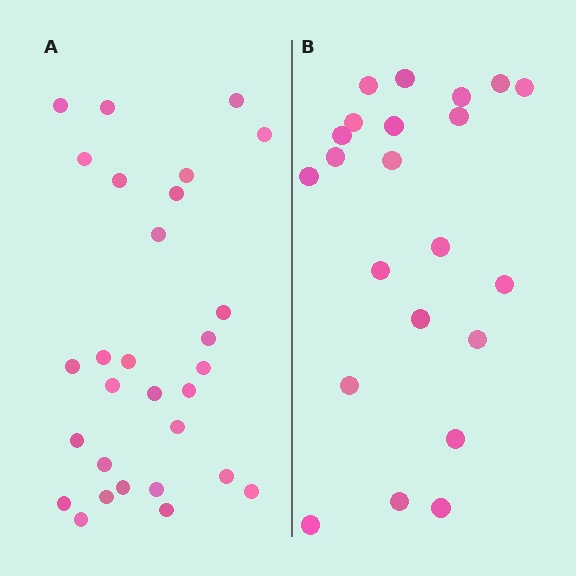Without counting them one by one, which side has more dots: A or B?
Region A (the left region) has more dots.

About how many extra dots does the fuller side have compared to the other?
Region A has roughly 8 or so more dots than region B.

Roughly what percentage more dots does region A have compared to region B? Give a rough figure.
About 30% more.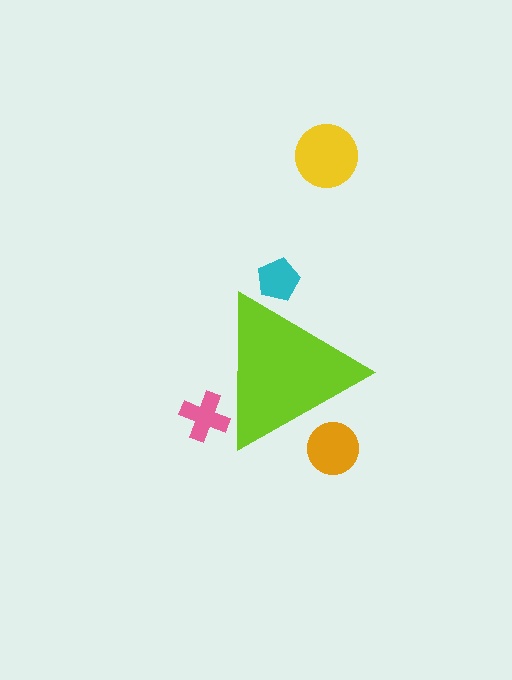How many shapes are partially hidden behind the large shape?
3 shapes are partially hidden.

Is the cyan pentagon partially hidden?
Yes, the cyan pentagon is partially hidden behind the lime triangle.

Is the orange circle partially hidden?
Yes, the orange circle is partially hidden behind the lime triangle.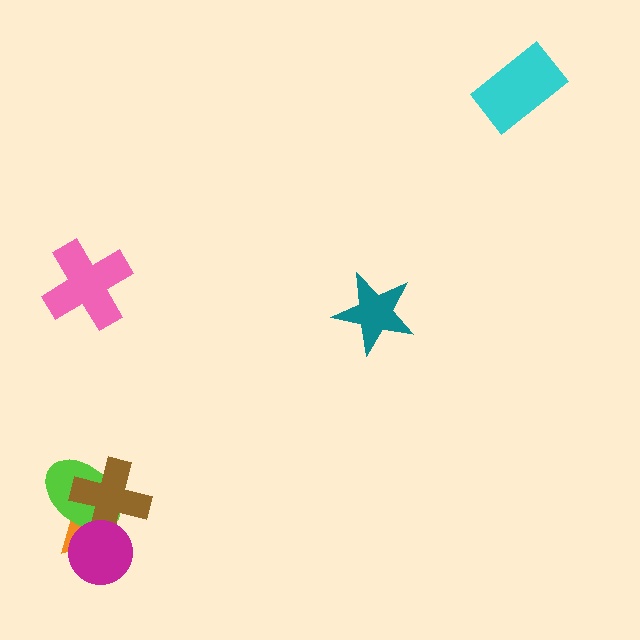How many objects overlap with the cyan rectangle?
0 objects overlap with the cyan rectangle.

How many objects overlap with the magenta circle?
3 objects overlap with the magenta circle.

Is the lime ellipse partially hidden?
Yes, it is partially covered by another shape.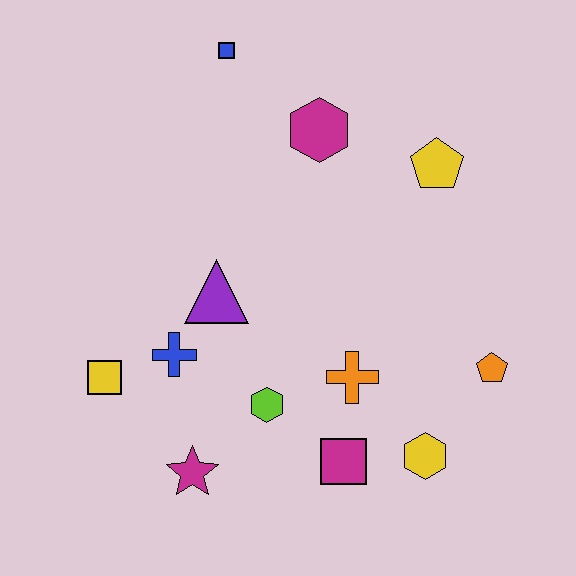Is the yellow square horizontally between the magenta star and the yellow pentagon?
No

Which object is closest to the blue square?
The magenta hexagon is closest to the blue square.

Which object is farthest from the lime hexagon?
The blue square is farthest from the lime hexagon.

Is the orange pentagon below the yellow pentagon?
Yes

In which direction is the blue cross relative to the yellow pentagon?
The blue cross is to the left of the yellow pentagon.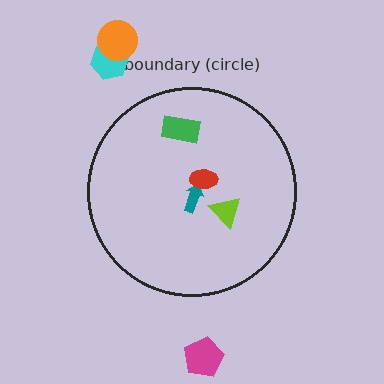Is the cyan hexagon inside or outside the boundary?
Outside.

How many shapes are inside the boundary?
4 inside, 3 outside.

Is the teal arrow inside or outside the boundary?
Inside.